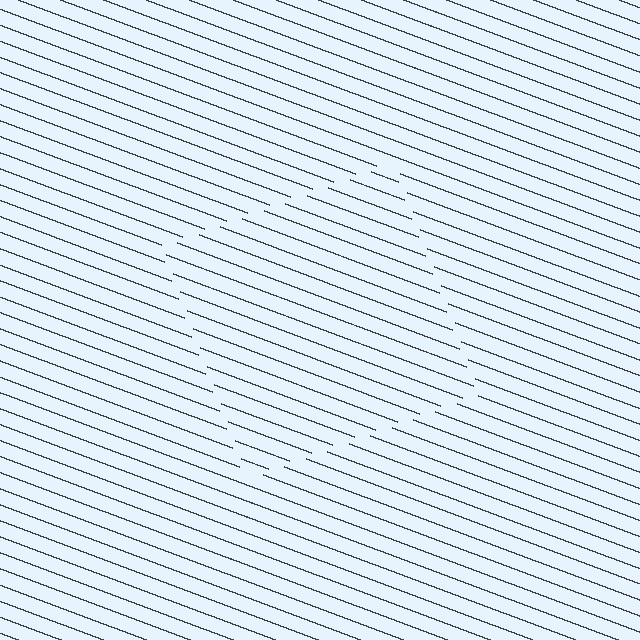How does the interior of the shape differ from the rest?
The interior of the shape contains the same grating, shifted by half a period — the contour is defined by the phase discontinuity where line-ends from the inner and outer gratings abut.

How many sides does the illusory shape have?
4 sides — the line-ends trace a square.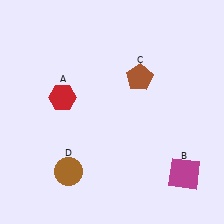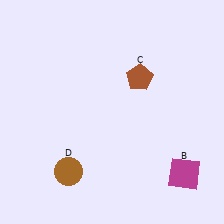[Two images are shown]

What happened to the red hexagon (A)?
The red hexagon (A) was removed in Image 2. It was in the top-left area of Image 1.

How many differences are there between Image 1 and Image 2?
There is 1 difference between the two images.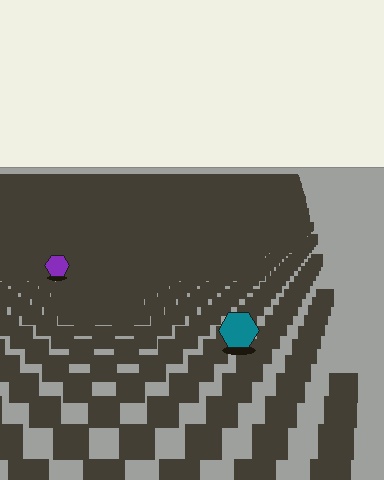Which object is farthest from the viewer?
The purple hexagon is farthest from the viewer. It appears smaller and the ground texture around it is denser.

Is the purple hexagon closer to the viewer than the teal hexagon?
No. The teal hexagon is closer — you can tell from the texture gradient: the ground texture is coarser near it.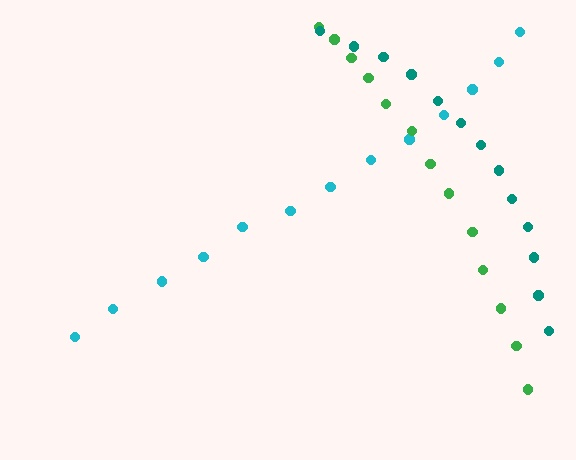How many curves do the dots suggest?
There are 3 distinct paths.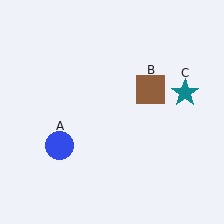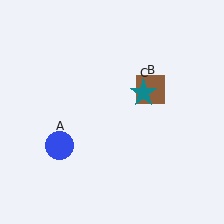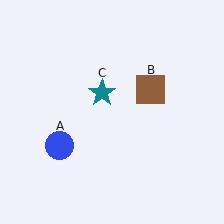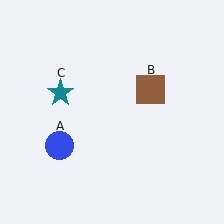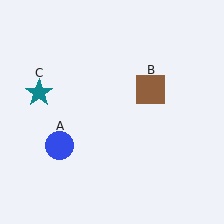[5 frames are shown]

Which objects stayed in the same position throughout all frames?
Blue circle (object A) and brown square (object B) remained stationary.